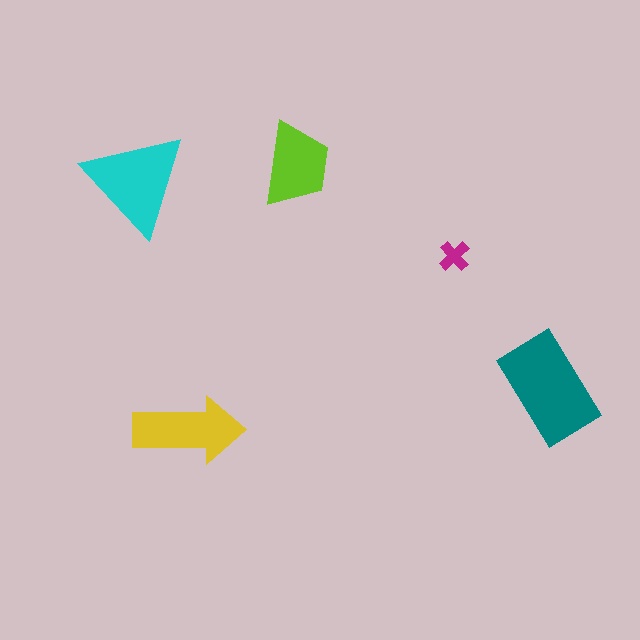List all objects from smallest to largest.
The magenta cross, the lime trapezoid, the yellow arrow, the cyan triangle, the teal rectangle.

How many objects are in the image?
There are 5 objects in the image.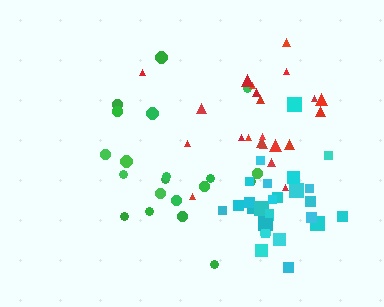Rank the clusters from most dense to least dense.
cyan, red, green.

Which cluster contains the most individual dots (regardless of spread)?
Cyan (29).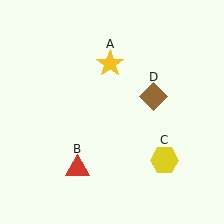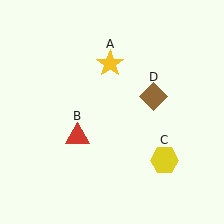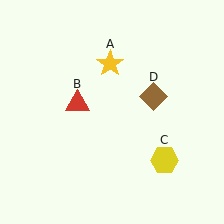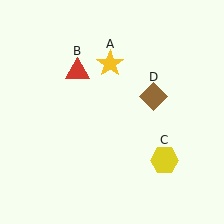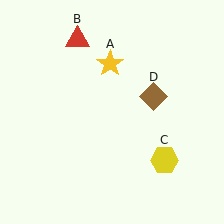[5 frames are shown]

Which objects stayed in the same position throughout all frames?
Yellow star (object A) and yellow hexagon (object C) and brown diamond (object D) remained stationary.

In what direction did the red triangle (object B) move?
The red triangle (object B) moved up.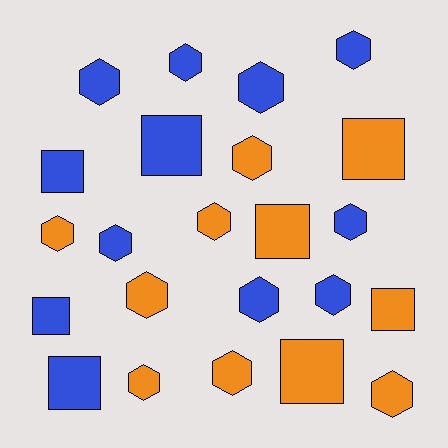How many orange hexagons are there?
There are 7 orange hexagons.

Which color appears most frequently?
Blue, with 12 objects.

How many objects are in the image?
There are 23 objects.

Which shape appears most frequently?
Hexagon, with 15 objects.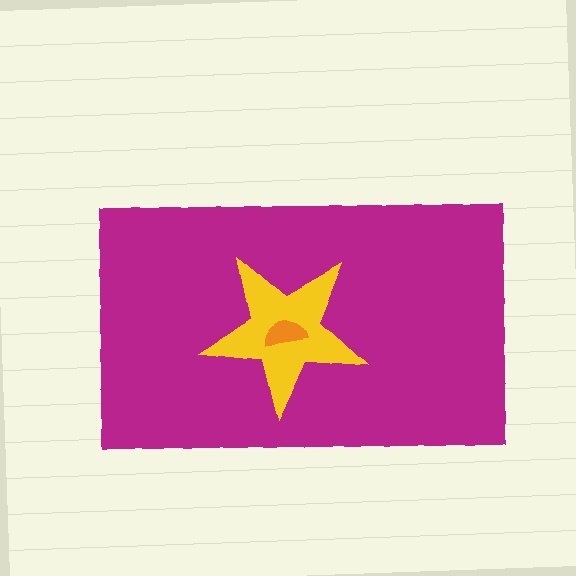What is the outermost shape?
The magenta rectangle.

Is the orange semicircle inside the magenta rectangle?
Yes.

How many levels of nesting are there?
3.